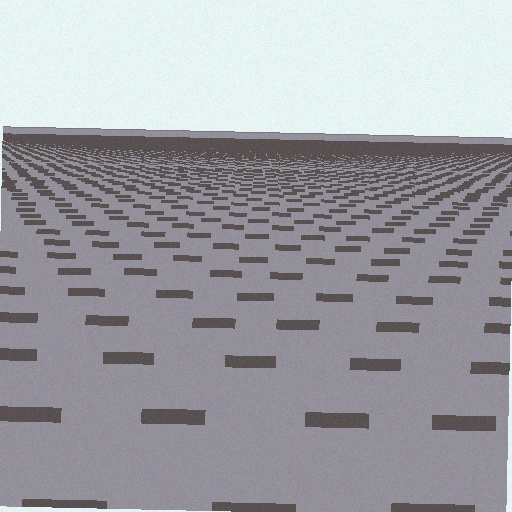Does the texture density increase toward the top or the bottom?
Density increases toward the top.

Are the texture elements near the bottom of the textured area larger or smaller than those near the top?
Larger. Near the bottom, elements are closer to the viewer and appear at a bigger on-screen size.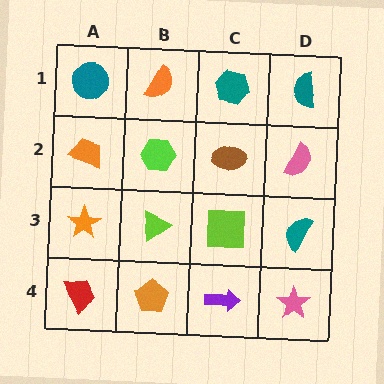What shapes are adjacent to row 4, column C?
A lime square (row 3, column C), an orange pentagon (row 4, column B), a pink star (row 4, column D).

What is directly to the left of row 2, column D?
A brown ellipse.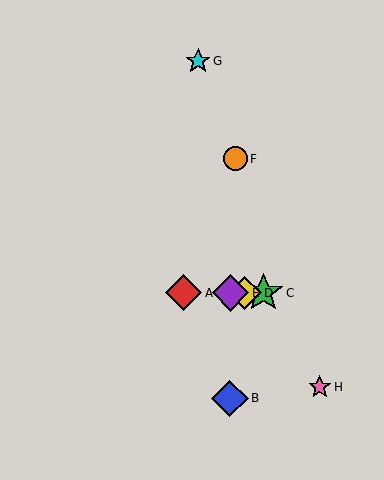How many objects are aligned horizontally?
4 objects (A, C, D, E) are aligned horizontally.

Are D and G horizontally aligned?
No, D is at y≈293 and G is at y≈61.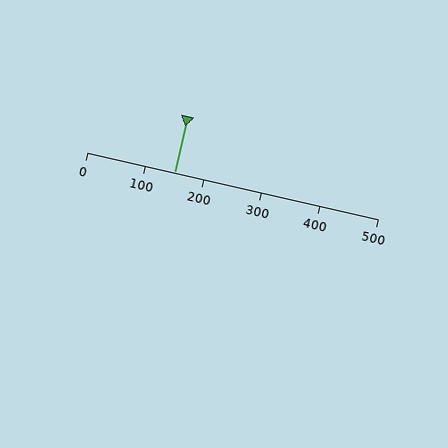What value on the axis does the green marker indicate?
The marker indicates approximately 150.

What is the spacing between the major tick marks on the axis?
The major ticks are spaced 100 apart.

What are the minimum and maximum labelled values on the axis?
The axis runs from 0 to 500.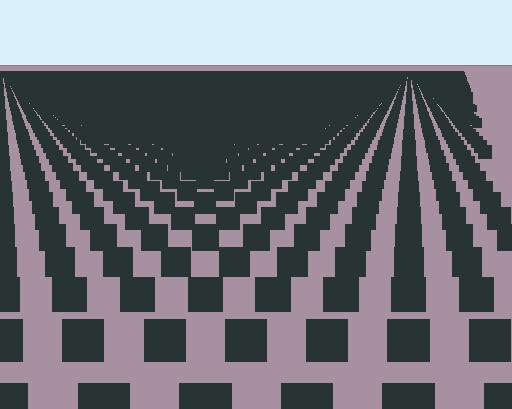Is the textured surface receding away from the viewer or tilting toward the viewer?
The surface is receding away from the viewer. Texture elements get smaller and denser toward the top.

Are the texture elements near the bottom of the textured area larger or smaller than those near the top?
Larger. Near the bottom, elements are closer to the viewer and appear at a bigger on-screen size.